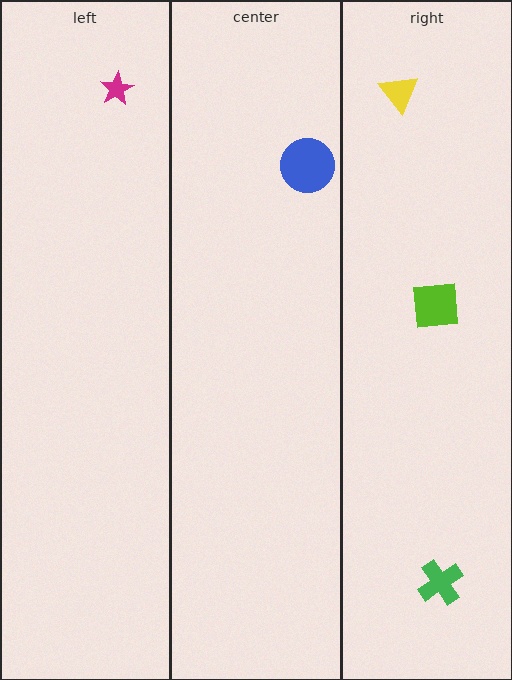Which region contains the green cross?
The right region.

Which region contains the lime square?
The right region.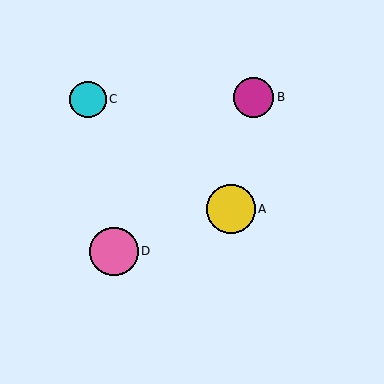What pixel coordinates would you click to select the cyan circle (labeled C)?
Click at (88, 99) to select the cyan circle C.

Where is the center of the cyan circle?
The center of the cyan circle is at (88, 99).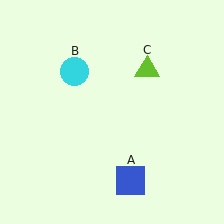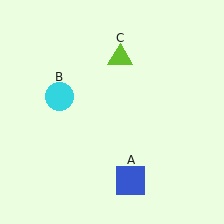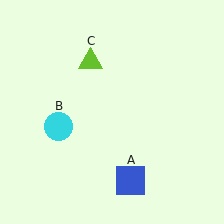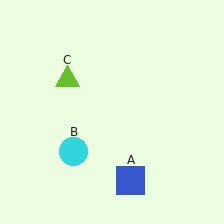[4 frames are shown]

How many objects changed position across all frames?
2 objects changed position: cyan circle (object B), lime triangle (object C).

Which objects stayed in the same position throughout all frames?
Blue square (object A) remained stationary.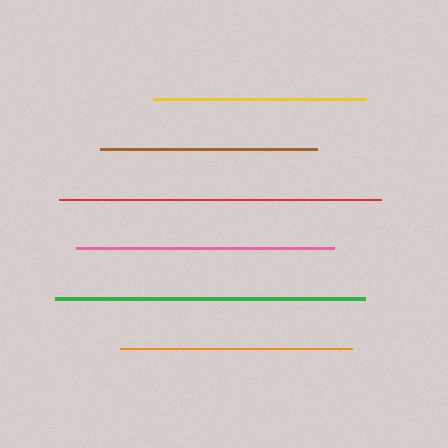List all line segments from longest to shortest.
From longest to shortest: red, green, pink, orange, brown, yellow.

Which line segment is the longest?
The red line is the longest at approximately 322 pixels.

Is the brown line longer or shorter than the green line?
The green line is longer than the brown line.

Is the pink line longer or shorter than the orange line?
The pink line is longer than the orange line.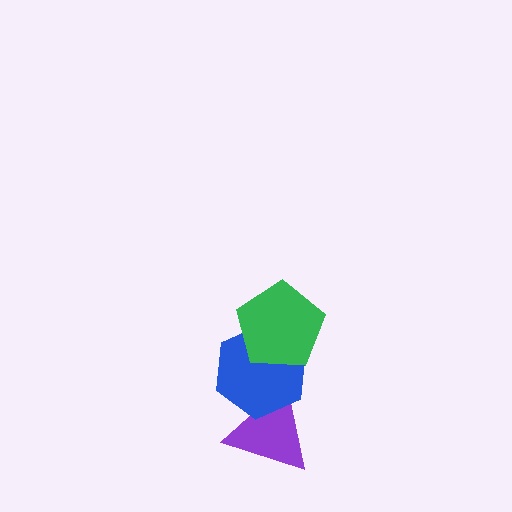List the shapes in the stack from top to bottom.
From top to bottom: the green pentagon, the blue hexagon, the purple triangle.